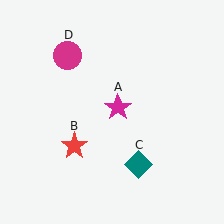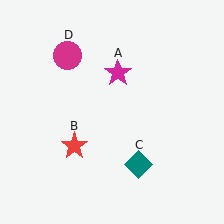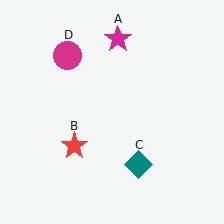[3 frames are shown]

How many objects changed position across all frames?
1 object changed position: magenta star (object A).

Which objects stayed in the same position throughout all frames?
Red star (object B) and teal diamond (object C) and magenta circle (object D) remained stationary.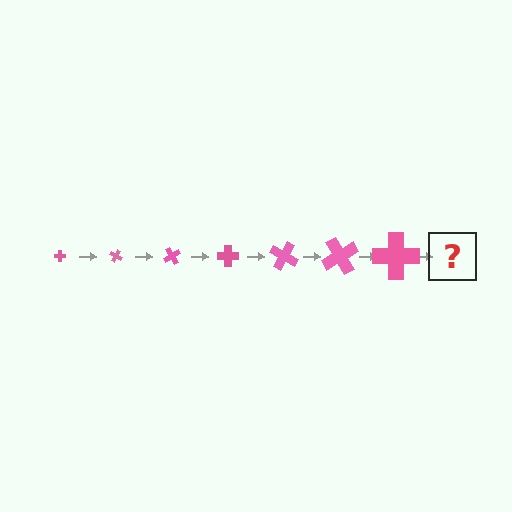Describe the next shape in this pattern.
It should be a cross, larger than the previous one and rotated 210 degrees from the start.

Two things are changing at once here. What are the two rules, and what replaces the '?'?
The two rules are that the cross grows larger each step and it rotates 30 degrees each step. The '?' should be a cross, larger than the previous one and rotated 210 degrees from the start.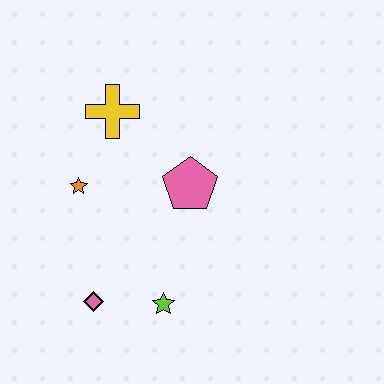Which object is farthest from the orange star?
The lime star is farthest from the orange star.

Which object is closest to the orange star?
The yellow cross is closest to the orange star.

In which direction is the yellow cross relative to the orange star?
The yellow cross is above the orange star.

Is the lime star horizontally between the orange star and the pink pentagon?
Yes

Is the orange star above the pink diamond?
Yes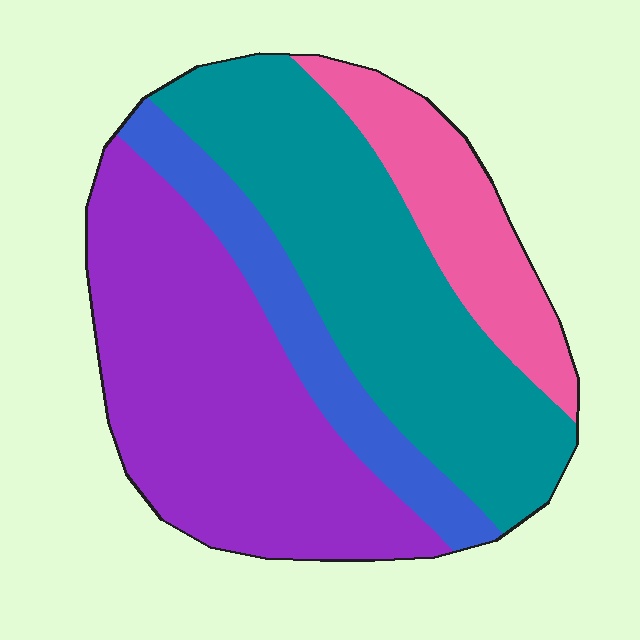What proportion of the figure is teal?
Teal covers about 35% of the figure.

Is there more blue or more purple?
Purple.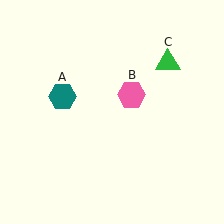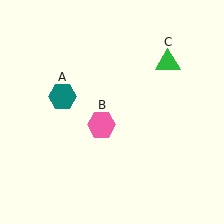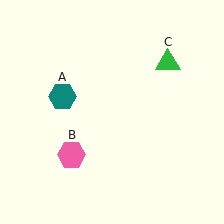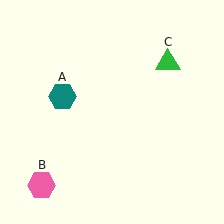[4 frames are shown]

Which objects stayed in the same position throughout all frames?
Teal hexagon (object A) and green triangle (object C) remained stationary.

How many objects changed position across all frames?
1 object changed position: pink hexagon (object B).